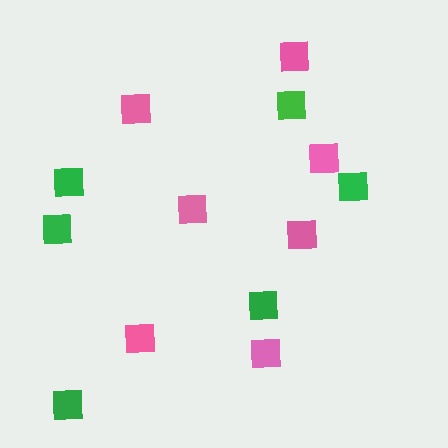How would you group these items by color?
There are 2 groups: one group of pink squares (7) and one group of green squares (6).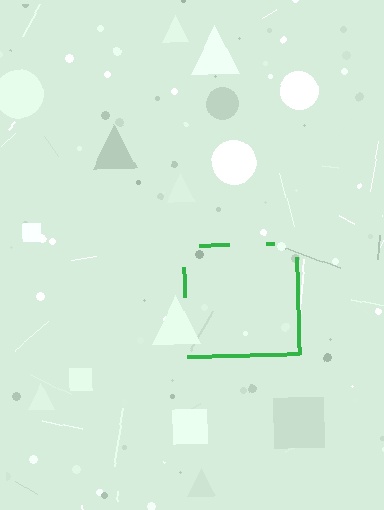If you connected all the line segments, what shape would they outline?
They would outline a square.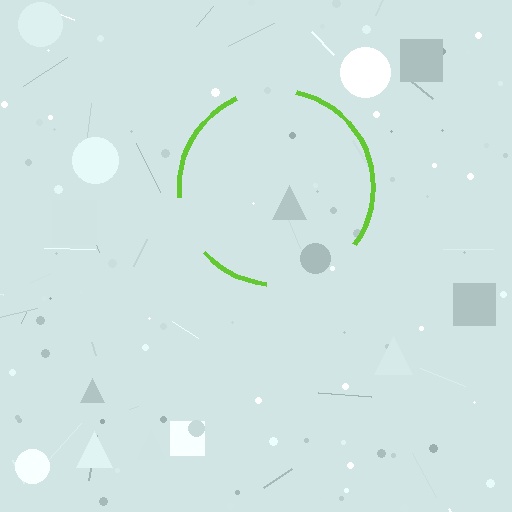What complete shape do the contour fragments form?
The contour fragments form a circle.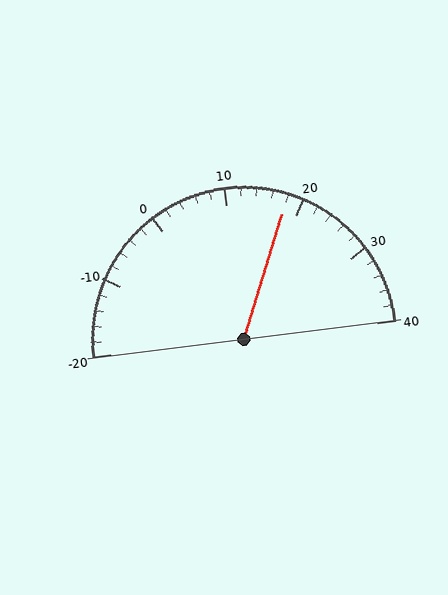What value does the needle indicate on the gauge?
The needle indicates approximately 18.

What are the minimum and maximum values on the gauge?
The gauge ranges from -20 to 40.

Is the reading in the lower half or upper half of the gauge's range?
The reading is in the upper half of the range (-20 to 40).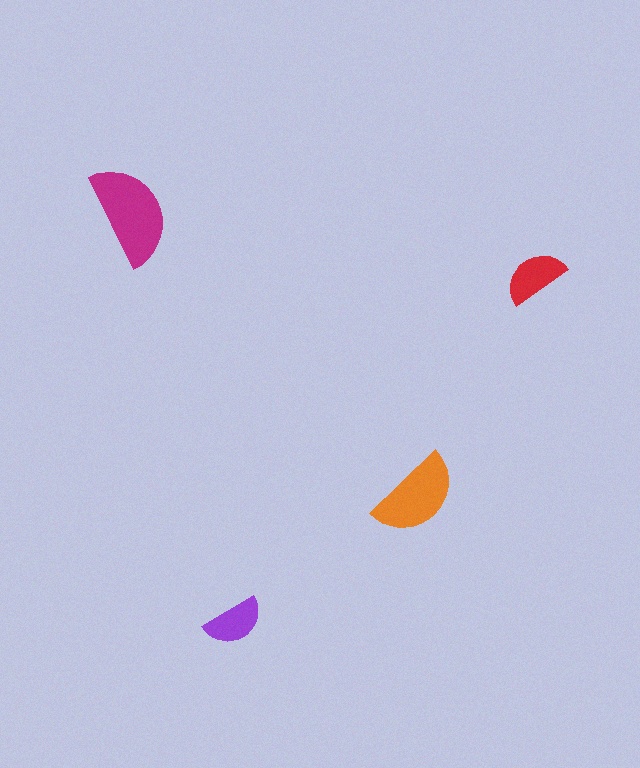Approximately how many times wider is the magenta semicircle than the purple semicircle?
About 1.5 times wider.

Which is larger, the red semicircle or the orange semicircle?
The orange one.